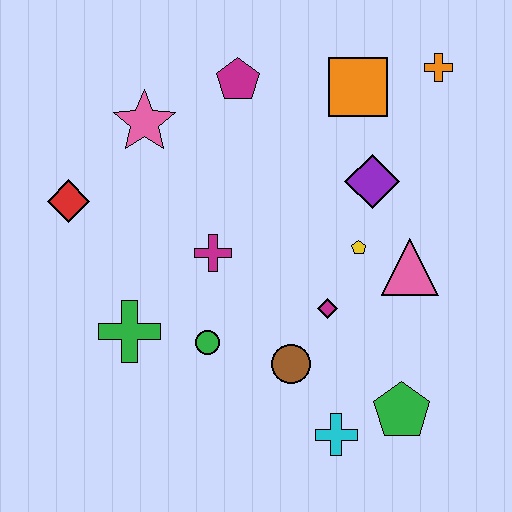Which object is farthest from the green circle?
The orange cross is farthest from the green circle.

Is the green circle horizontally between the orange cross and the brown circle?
No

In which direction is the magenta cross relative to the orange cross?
The magenta cross is to the left of the orange cross.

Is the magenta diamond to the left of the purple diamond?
Yes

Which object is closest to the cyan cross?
The green pentagon is closest to the cyan cross.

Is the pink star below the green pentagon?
No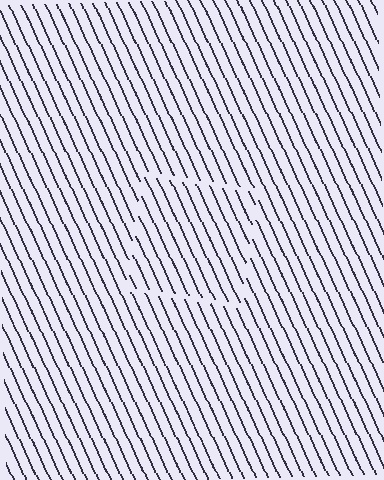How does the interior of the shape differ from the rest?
The interior of the shape contains the same grating, shifted by half a period — the contour is defined by the phase discontinuity where line-ends from the inner and outer gratings abut.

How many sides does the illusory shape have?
4 sides — the line-ends trace a square.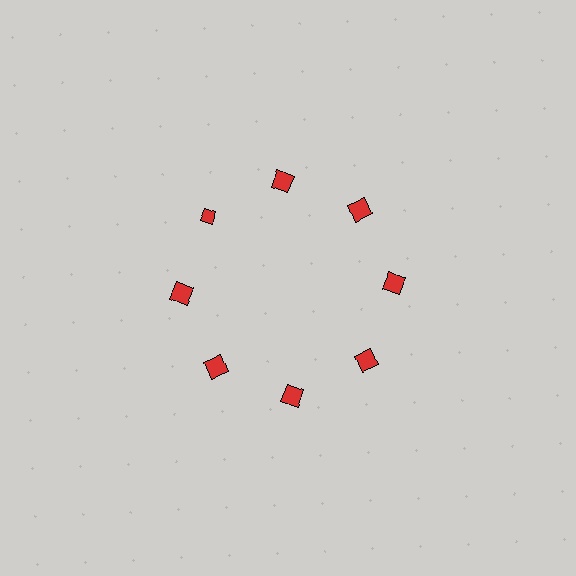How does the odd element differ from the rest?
It has a different shape: diamond instead of square.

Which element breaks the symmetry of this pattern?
The red diamond at roughly the 10 o'clock position breaks the symmetry. All other shapes are red squares.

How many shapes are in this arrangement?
There are 8 shapes arranged in a ring pattern.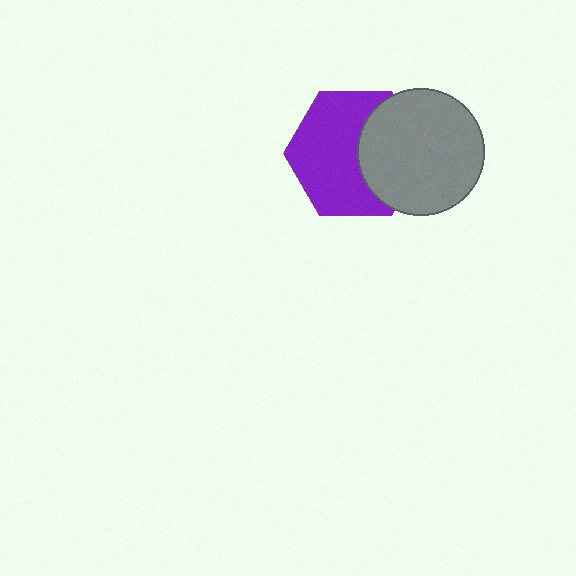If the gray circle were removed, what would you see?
You would see the complete purple hexagon.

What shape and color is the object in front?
The object in front is a gray circle.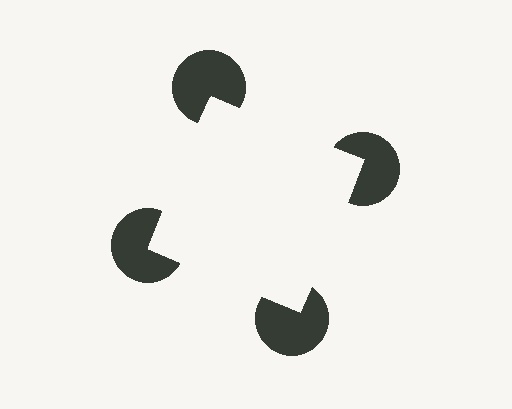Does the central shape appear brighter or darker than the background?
It typically appears slightly brighter than the background, even though no actual brightness change is drawn.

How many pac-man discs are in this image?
There are 4 — one at each vertex of the illusory square.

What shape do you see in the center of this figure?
An illusory square — its edges are inferred from the aligned wedge cuts in the pac-man discs, not physically drawn.